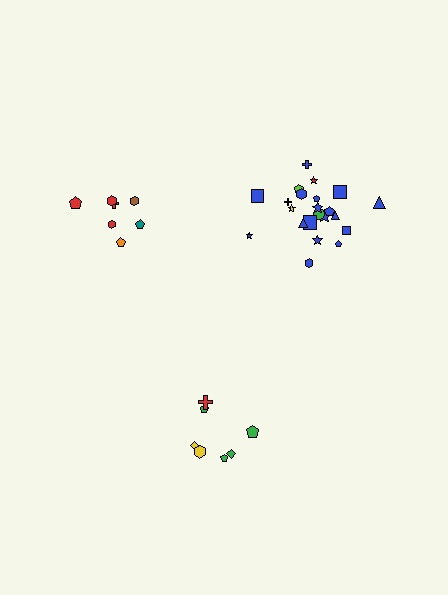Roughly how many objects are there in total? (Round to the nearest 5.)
Roughly 35 objects in total.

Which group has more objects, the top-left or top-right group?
The top-right group.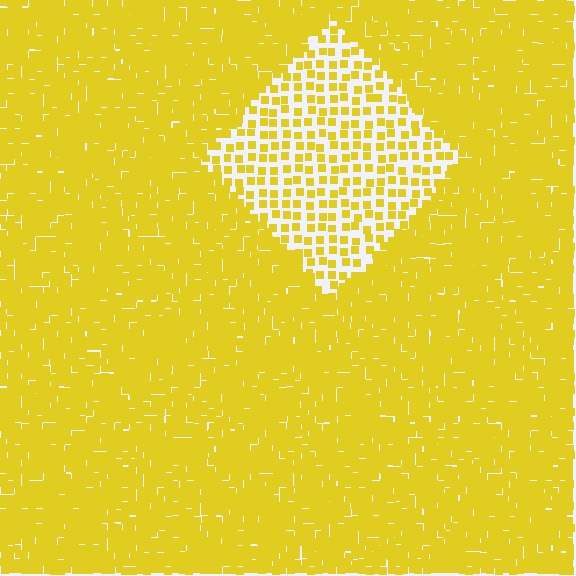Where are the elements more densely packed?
The elements are more densely packed outside the diamond boundary.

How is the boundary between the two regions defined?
The boundary is defined by a change in element density (approximately 2.7x ratio). All elements are the same color, size, and shape.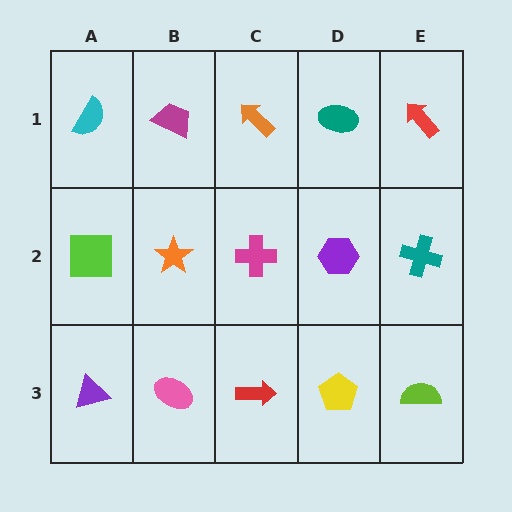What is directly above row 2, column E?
A red arrow.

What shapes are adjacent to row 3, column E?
A teal cross (row 2, column E), a yellow pentagon (row 3, column D).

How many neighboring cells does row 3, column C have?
3.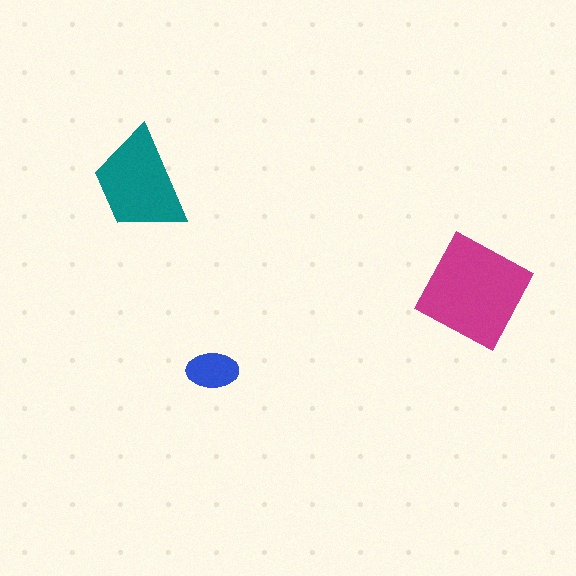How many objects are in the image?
There are 3 objects in the image.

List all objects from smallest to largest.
The blue ellipse, the teal trapezoid, the magenta diamond.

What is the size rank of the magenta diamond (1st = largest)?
1st.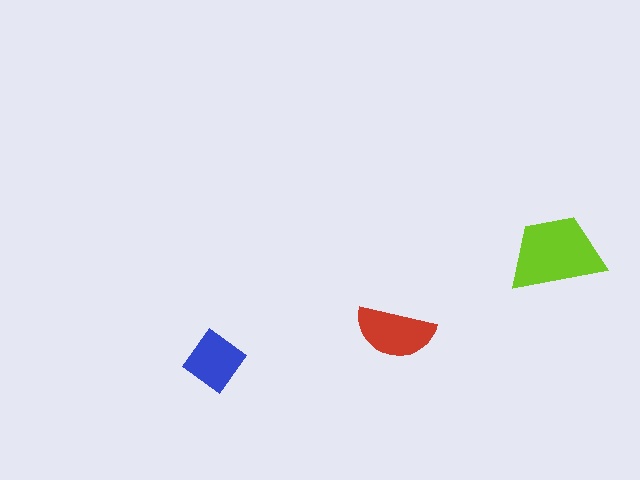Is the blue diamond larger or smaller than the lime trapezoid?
Smaller.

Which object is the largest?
The lime trapezoid.